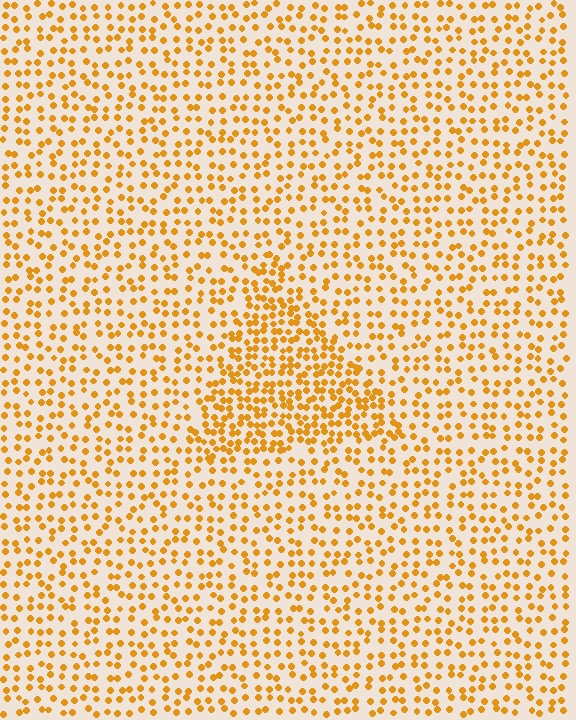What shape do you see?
I see a triangle.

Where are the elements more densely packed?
The elements are more densely packed inside the triangle boundary.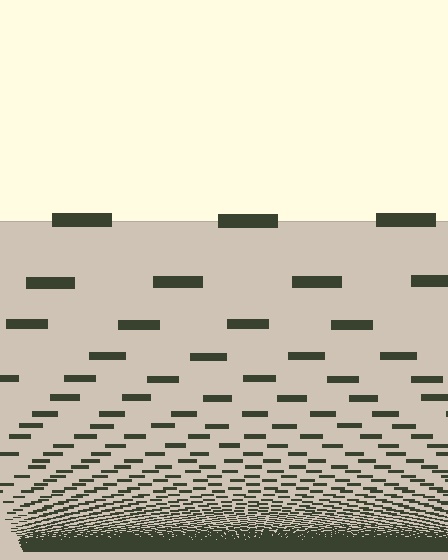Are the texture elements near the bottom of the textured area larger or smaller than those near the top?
Smaller. The gradient is inverted — elements near the bottom are smaller and denser.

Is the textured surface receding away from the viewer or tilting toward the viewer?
The surface appears to tilt toward the viewer. Texture elements get larger and sparser toward the top.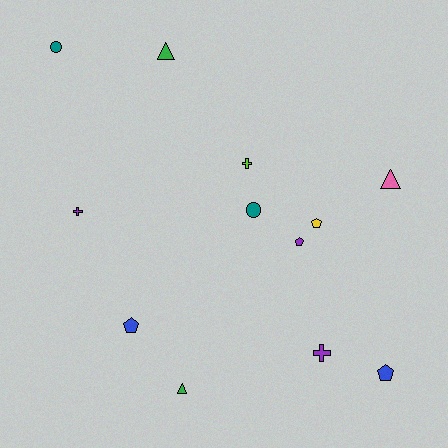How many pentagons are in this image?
There are 4 pentagons.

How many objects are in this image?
There are 12 objects.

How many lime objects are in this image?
There is 1 lime object.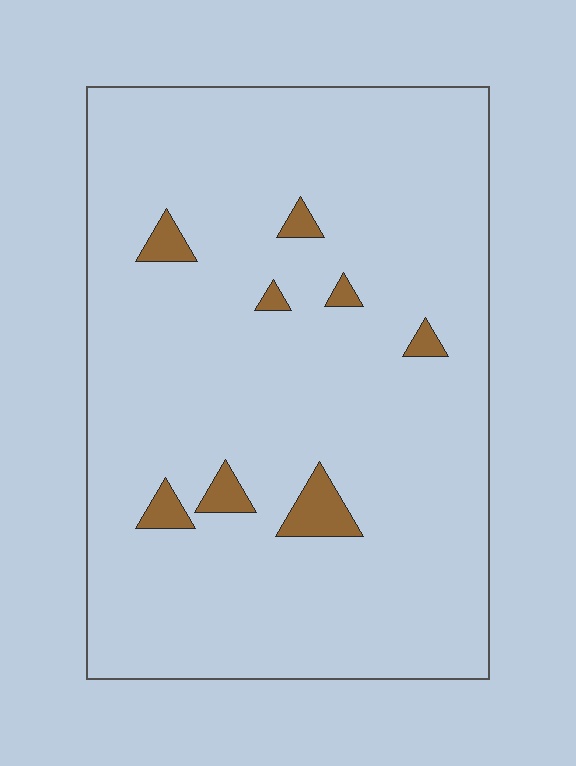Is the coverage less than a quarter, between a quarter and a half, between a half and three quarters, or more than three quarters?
Less than a quarter.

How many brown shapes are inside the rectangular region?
8.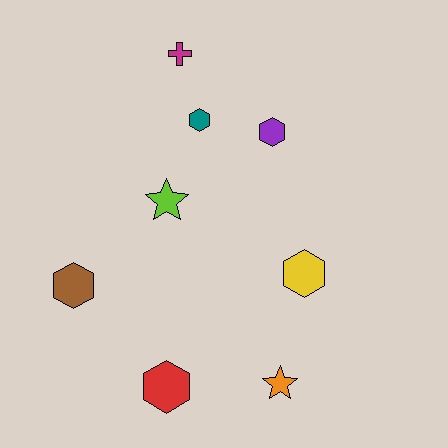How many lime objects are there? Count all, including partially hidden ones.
There is 1 lime object.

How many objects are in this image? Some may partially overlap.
There are 8 objects.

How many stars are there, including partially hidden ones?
There are 2 stars.